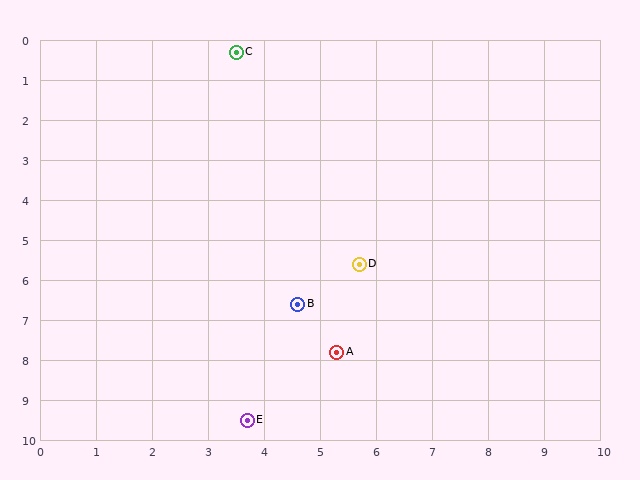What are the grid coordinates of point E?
Point E is at approximately (3.7, 9.5).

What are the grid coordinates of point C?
Point C is at approximately (3.5, 0.3).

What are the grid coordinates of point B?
Point B is at approximately (4.6, 6.6).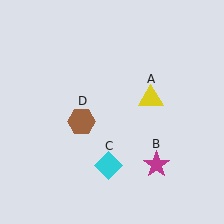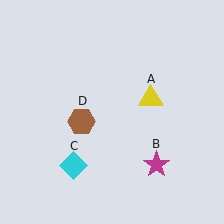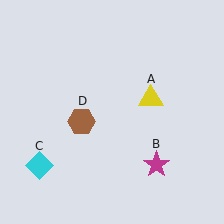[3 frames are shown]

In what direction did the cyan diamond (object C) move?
The cyan diamond (object C) moved left.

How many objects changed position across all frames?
1 object changed position: cyan diamond (object C).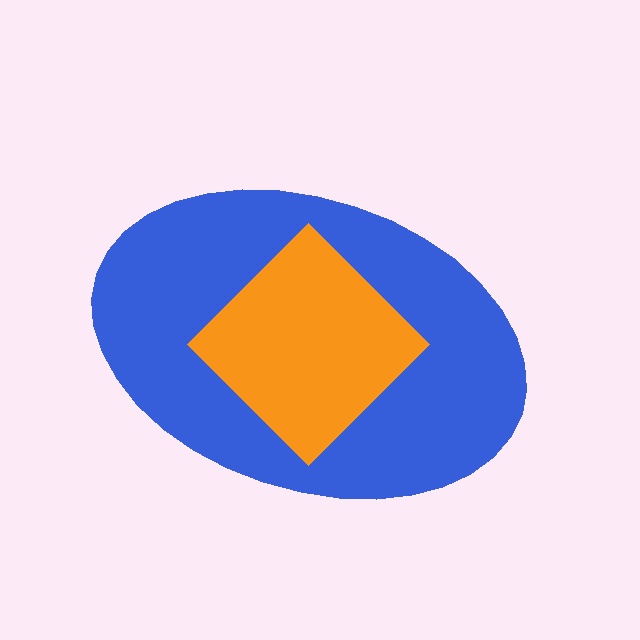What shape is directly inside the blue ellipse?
The orange diamond.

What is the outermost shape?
The blue ellipse.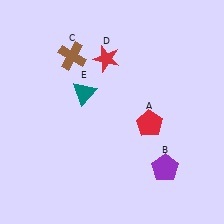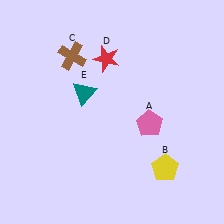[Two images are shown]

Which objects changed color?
A changed from red to pink. B changed from purple to yellow.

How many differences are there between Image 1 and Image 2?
There are 2 differences between the two images.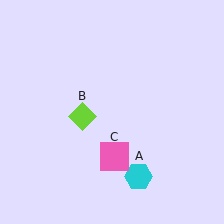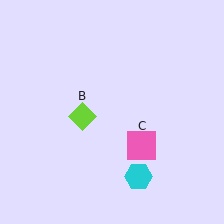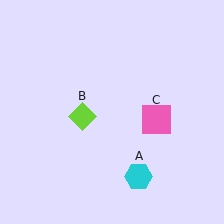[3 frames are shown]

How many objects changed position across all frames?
1 object changed position: pink square (object C).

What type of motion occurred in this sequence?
The pink square (object C) rotated counterclockwise around the center of the scene.